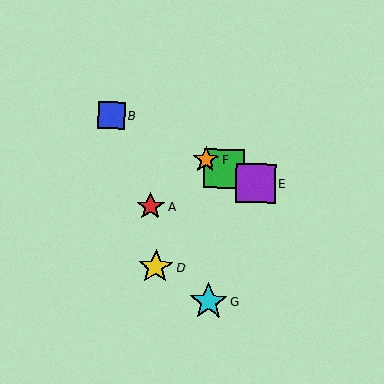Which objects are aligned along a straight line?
Objects B, C, E, F are aligned along a straight line.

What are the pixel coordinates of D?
Object D is at (156, 267).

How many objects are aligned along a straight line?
4 objects (B, C, E, F) are aligned along a straight line.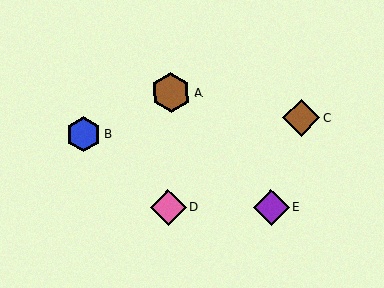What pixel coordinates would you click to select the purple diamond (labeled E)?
Click at (271, 208) to select the purple diamond E.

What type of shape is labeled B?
Shape B is a blue hexagon.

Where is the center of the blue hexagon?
The center of the blue hexagon is at (84, 134).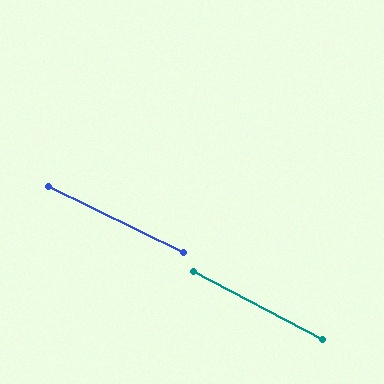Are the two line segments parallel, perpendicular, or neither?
Parallel — their directions differ by only 1.9°.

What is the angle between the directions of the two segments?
Approximately 2 degrees.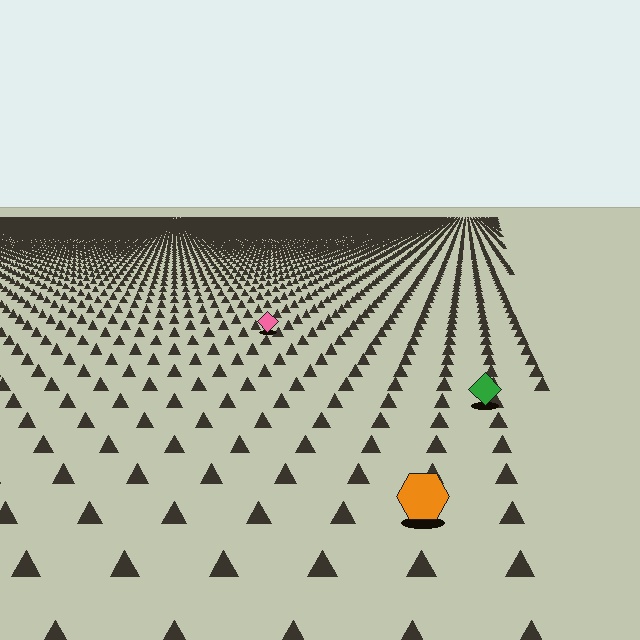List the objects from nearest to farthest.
From nearest to farthest: the orange hexagon, the green diamond, the pink diamond.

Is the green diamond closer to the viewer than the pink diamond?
Yes. The green diamond is closer — you can tell from the texture gradient: the ground texture is coarser near it.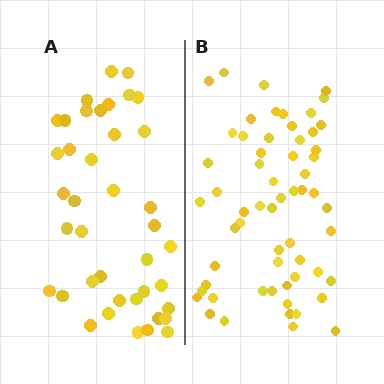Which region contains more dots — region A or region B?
Region B (the right region) has more dots.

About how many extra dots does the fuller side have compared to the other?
Region B has approximately 20 more dots than region A.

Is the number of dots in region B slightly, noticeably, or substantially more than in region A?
Region B has substantially more. The ratio is roughly 1.5 to 1.